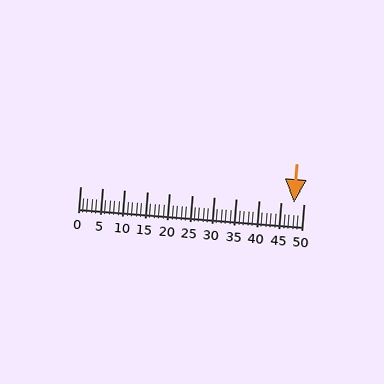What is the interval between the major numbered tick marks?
The major tick marks are spaced 5 units apart.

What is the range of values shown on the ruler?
The ruler shows values from 0 to 50.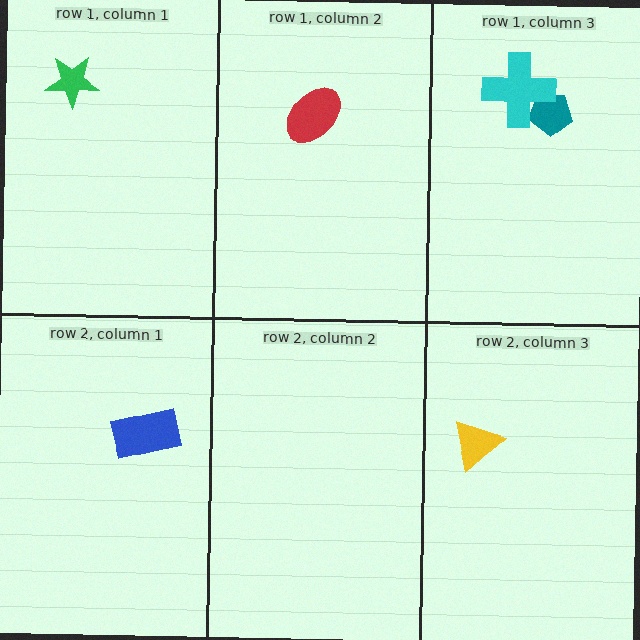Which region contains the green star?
The row 1, column 1 region.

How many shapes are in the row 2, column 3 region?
1.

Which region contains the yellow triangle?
The row 2, column 3 region.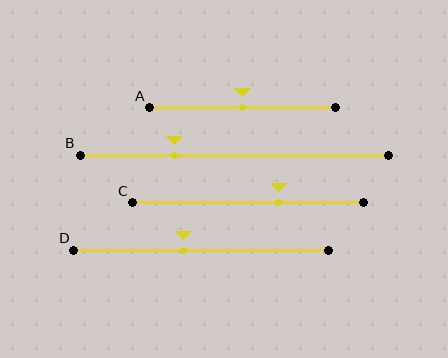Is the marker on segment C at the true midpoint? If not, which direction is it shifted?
No, the marker on segment C is shifted to the right by about 13% of the segment length.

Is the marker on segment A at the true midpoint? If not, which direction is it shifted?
Yes, the marker on segment A is at the true midpoint.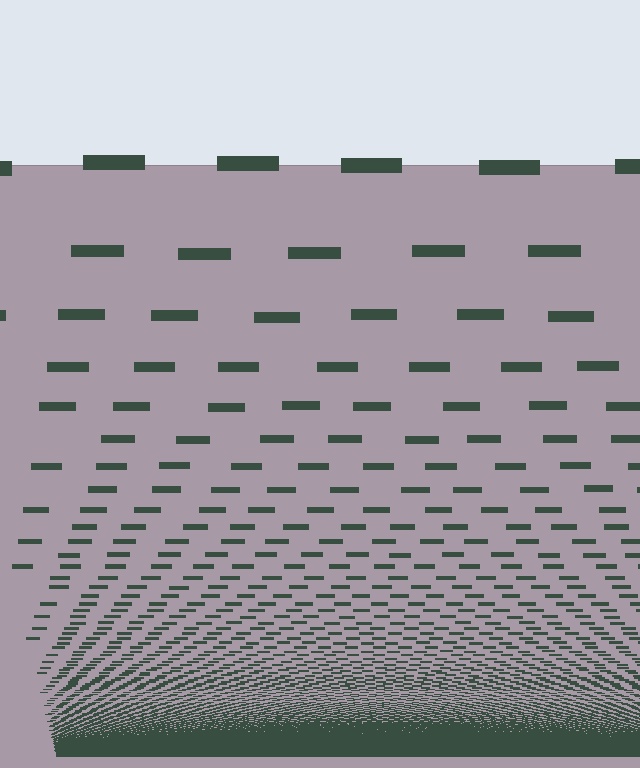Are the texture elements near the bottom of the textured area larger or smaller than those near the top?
Smaller. The gradient is inverted — elements near the bottom are smaller and denser.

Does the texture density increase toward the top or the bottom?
Density increases toward the bottom.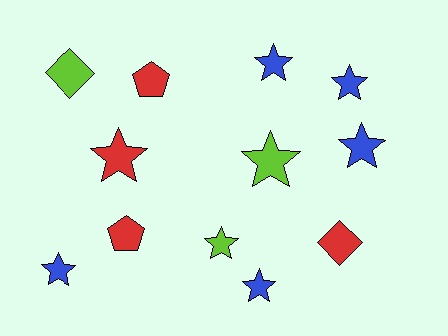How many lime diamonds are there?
There is 1 lime diamond.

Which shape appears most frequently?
Star, with 8 objects.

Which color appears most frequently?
Blue, with 5 objects.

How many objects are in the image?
There are 12 objects.